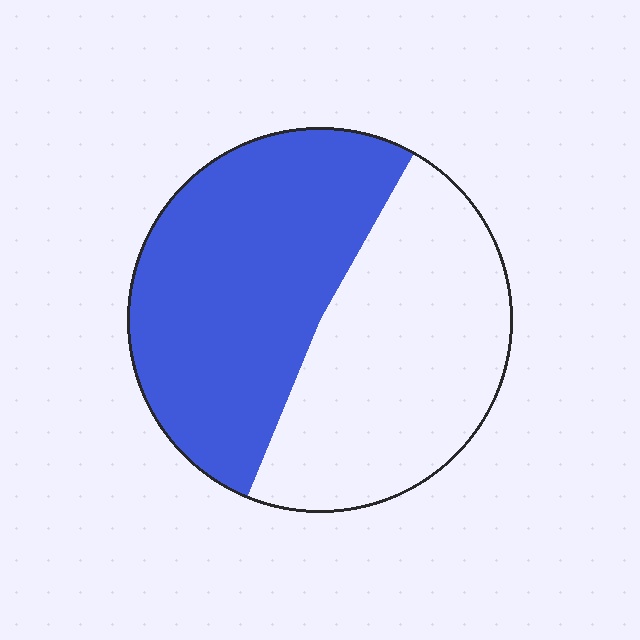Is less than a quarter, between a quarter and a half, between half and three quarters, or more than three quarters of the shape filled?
Between half and three quarters.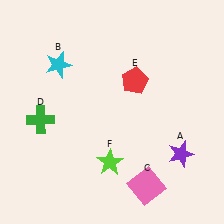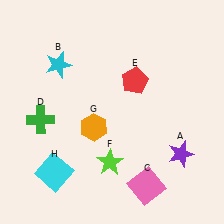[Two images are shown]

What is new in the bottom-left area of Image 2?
A cyan square (H) was added in the bottom-left area of Image 2.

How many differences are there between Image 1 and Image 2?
There are 2 differences between the two images.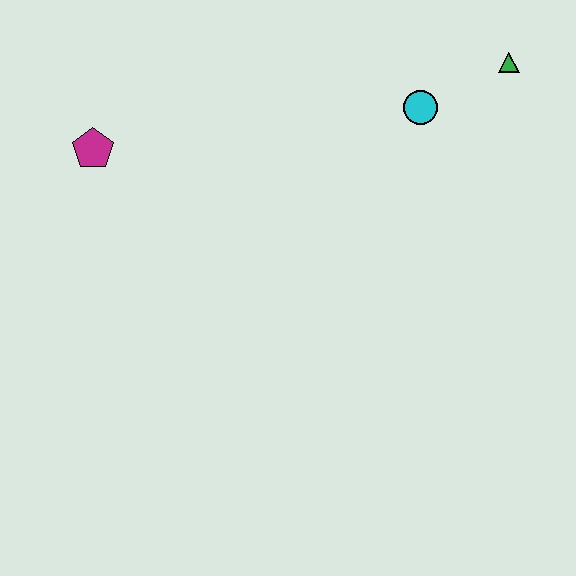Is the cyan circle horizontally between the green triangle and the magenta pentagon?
Yes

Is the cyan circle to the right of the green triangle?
No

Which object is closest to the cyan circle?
The green triangle is closest to the cyan circle.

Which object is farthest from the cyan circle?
The magenta pentagon is farthest from the cyan circle.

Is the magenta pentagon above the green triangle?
No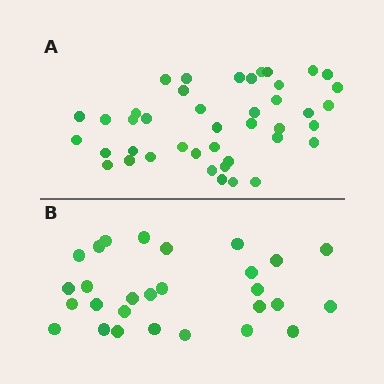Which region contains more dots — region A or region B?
Region A (the top region) has more dots.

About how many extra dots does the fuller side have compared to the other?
Region A has approximately 15 more dots than region B.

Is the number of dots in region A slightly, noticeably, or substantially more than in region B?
Region A has substantially more. The ratio is roughly 1.5 to 1.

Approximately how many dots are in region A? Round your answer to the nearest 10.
About 40 dots. (The exact count is 42, which rounds to 40.)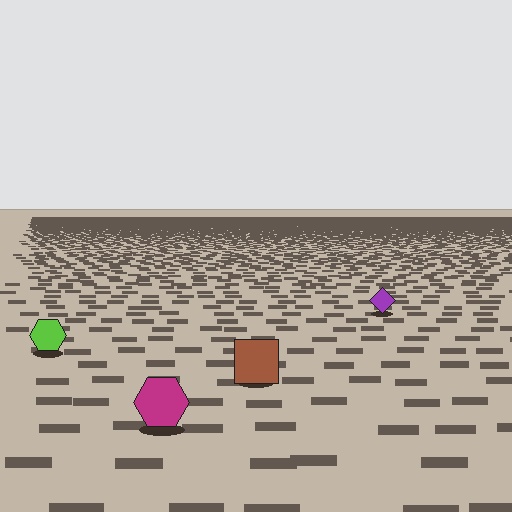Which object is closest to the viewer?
The magenta hexagon is closest. The texture marks near it are larger and more spread out.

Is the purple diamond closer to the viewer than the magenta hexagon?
No. The magenta hexagon is closer — you can tell from the texture gradient: the ground texture is coarser near it.